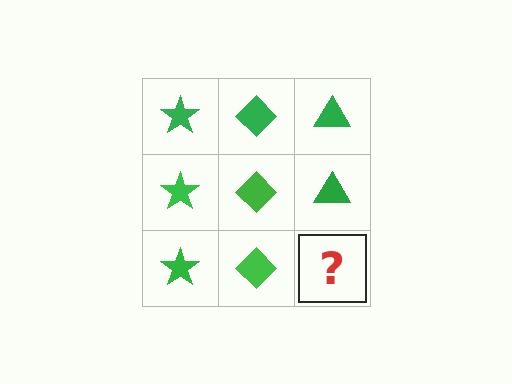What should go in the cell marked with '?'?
The missing cell should contain a green triangle.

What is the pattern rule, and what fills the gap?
The rule is that each column has a consistent shape. The gap should be filled with a green triangle.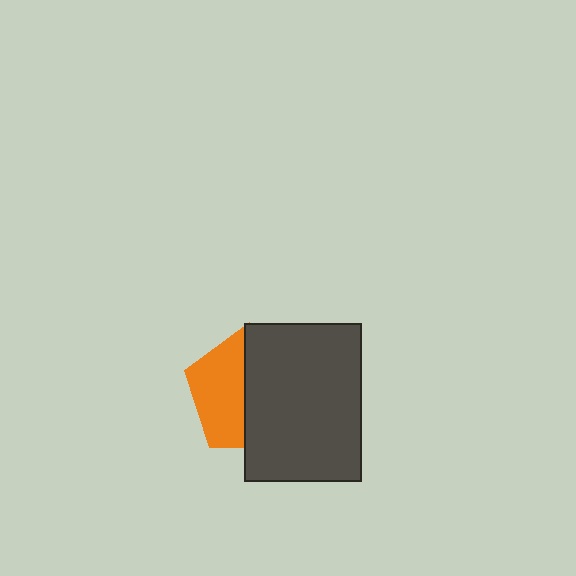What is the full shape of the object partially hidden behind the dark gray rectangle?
The partially hidden object is an orange pentagon.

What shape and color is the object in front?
The object in front is a dark gray rectangle.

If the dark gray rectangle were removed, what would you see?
You would see the complete orange pentagon.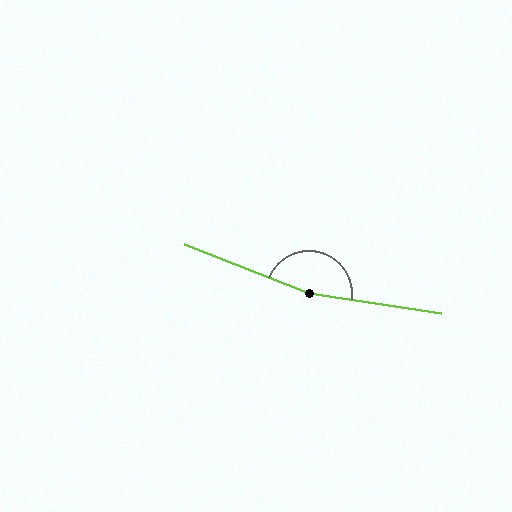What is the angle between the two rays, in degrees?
Approximately 167 degrees.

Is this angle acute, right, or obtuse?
It is obtuse.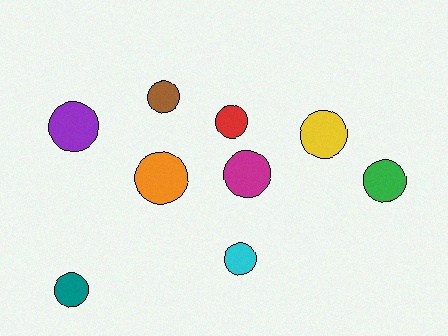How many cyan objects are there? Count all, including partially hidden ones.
There is 1 cyan object.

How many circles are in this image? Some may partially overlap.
There are 9 circles.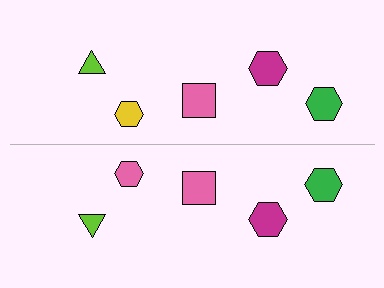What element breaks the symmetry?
The pink hexagon on the bottom side breaks the symmetry — its mirror counterpart is yellow.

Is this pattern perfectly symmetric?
No, the pattern is not perfectly symmetric. The pink hexagon on the bottom side breaks the symmetry — its mirror counterpart is yellow.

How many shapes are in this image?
There are 10 shapes in this image.